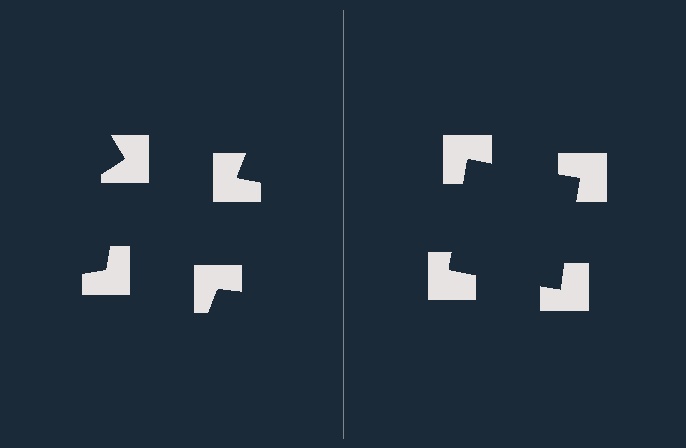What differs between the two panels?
The notched squares are positioned identically on both sides; only the wedge orientations differ. On the right they align to a square; on the left they are misaligned.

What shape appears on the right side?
An illusory square.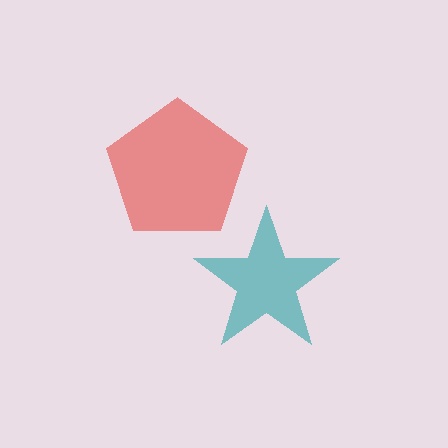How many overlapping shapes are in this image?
There are 2 overlapping shapes in the image.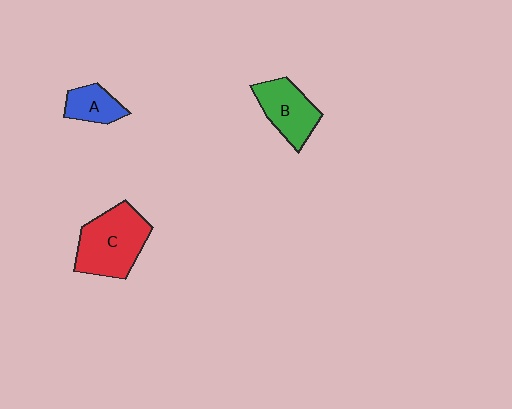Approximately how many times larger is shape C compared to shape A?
Approximately 2.2 times.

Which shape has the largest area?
Shape C (red).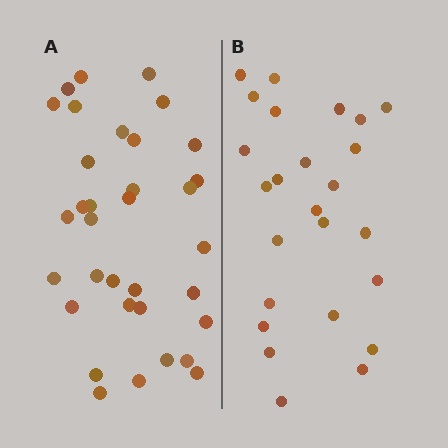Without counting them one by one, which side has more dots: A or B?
Region A (the left region) has more dots.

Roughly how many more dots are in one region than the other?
Region A has roughly 8 or so more dots than region B.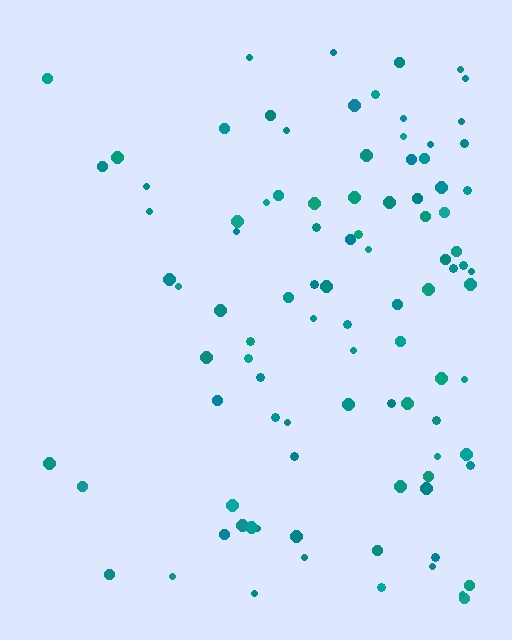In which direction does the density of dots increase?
From left to right, with the right side densest.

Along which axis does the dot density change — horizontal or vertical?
Horizontal.